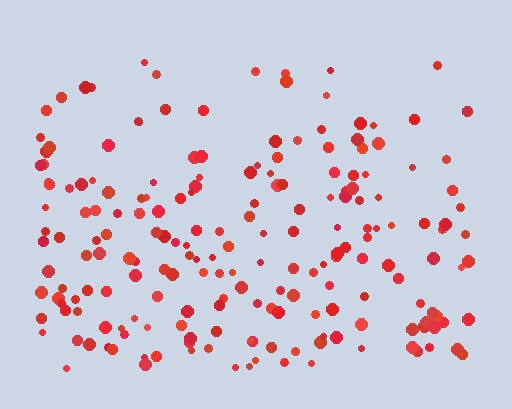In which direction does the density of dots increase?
From top to bottom, with the bottom side densest.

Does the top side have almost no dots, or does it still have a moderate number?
Still a moderate number, just noticeably fewer than the bottom.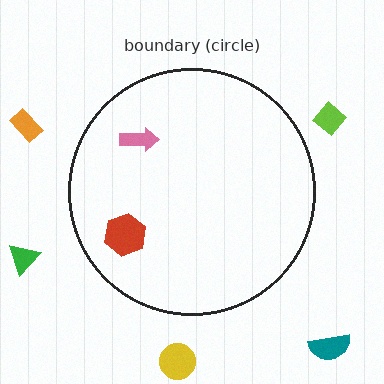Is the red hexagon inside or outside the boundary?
Inside.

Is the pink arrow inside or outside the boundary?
Inside.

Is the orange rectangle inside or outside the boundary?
Outside.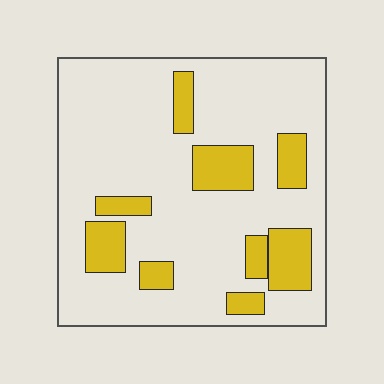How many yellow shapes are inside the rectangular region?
9.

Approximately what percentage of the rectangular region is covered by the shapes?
Approximately 20%.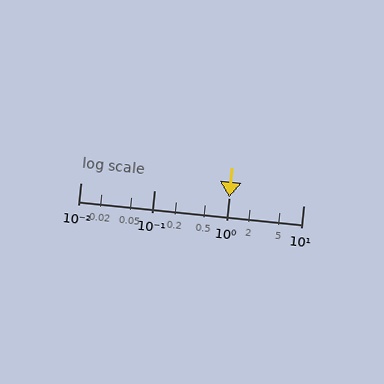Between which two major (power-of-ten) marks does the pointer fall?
The pointer is between 1 and 10.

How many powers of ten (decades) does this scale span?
The scale spans 3 decades, from 0.01 to 10.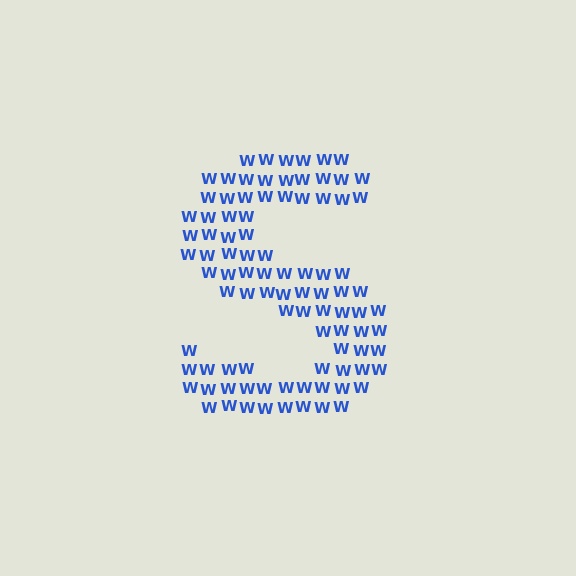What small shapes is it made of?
It is made of small letter W's.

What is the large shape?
The large shape is the letter S.